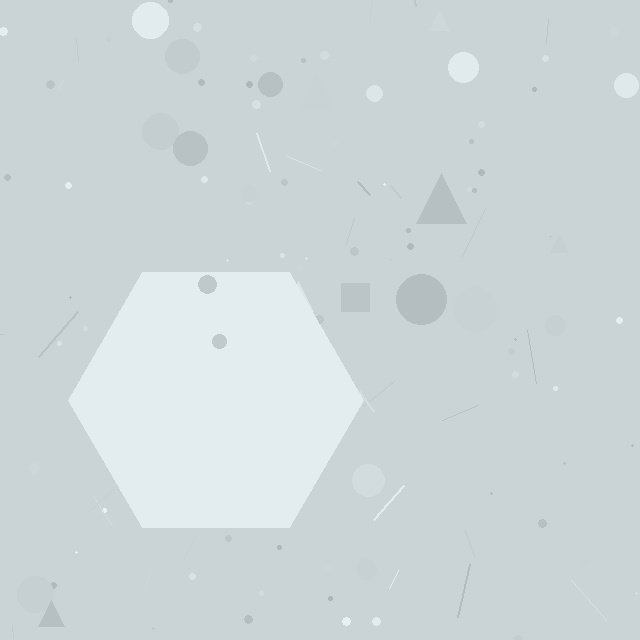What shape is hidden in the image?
A hexagon is hidden in the image.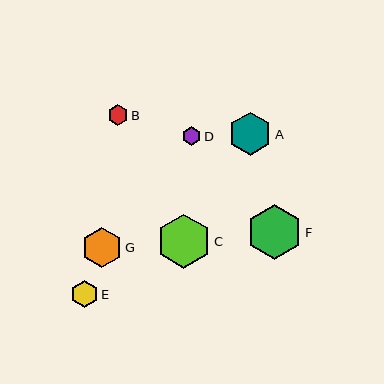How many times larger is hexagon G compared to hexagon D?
Hexagon G is approximately 2.1 times the size of hexagon D.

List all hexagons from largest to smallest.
From largest to smallest: F, C, A, G, E, B, D.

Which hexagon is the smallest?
Hexagon D is the smallest with a size of approximately 19 pixels.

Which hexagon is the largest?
Hexagon F is the largest with a size of approximately 55 pixels.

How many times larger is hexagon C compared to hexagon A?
Hexagon C is approximately 1.3 times the size of hexagon A.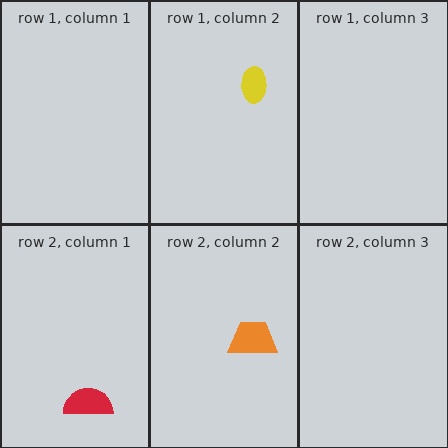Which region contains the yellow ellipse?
The row 1, column 2 region.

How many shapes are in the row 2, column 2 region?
1.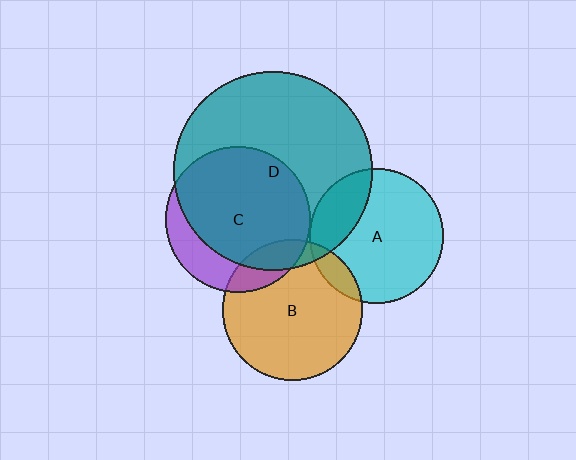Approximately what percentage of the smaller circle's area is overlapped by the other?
Approximately 15%.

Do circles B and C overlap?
Yes.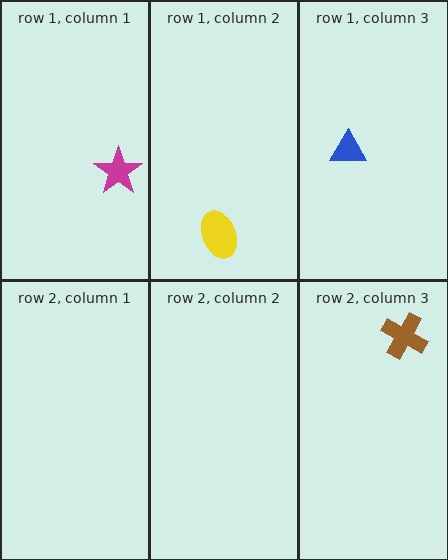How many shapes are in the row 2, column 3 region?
1.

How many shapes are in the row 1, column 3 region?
1.